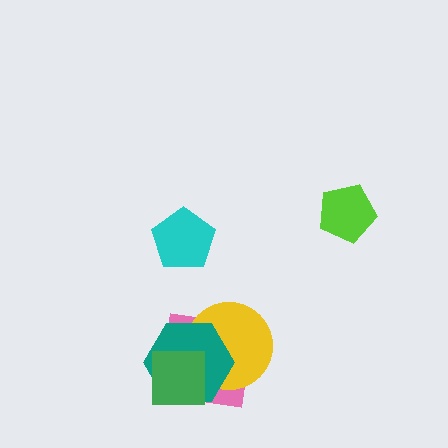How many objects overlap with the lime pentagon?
0 objects overlap with the lime pentagon.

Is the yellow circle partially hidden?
Yes, it is partially covered by another shape.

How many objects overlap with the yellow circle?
3 objects overlap with the yellow circle.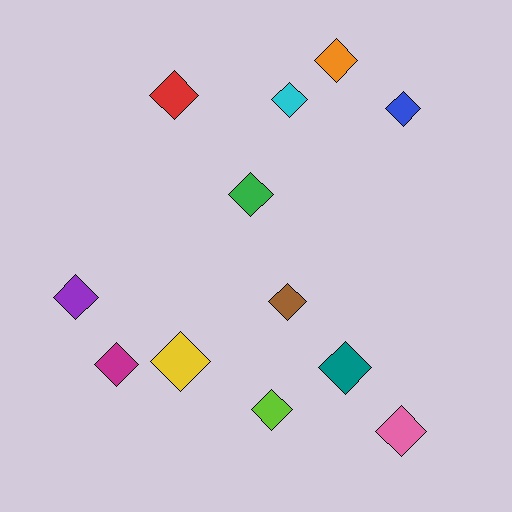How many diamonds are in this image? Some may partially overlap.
There are 12 diamonds.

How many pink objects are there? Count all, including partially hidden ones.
There is 1 pink object.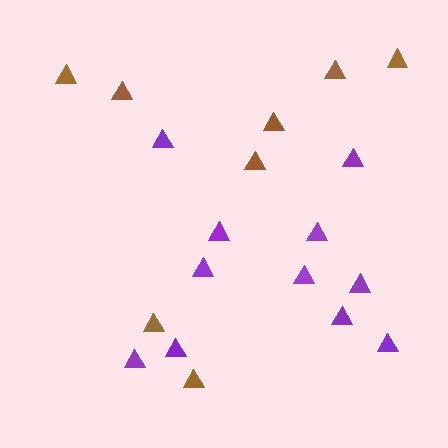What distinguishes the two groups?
There are 2 groups: one group of brown triangles (8) and one group of purple triangles (11).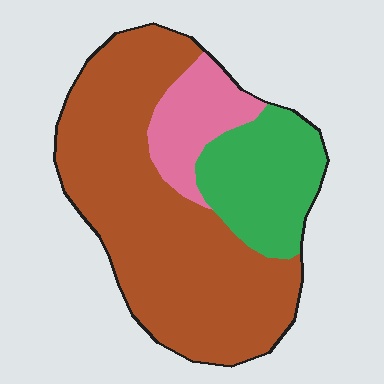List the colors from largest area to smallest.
From largest to smallest: brown, green, pink.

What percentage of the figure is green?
Green takes up between a sixth and a third of the figure.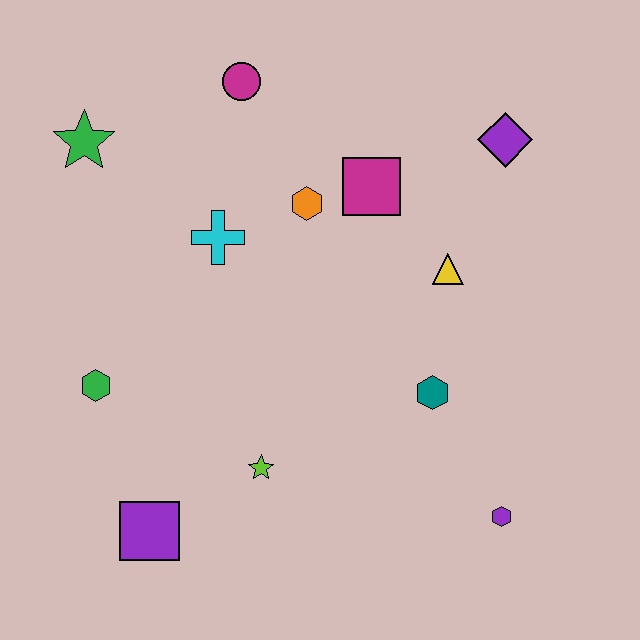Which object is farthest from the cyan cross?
The purple hexagon is farthest from the cyan cross.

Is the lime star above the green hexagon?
No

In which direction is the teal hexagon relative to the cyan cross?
The teal hexagon is to the right of the cyan cross.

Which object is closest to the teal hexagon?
The yellow triangle is closest to the teal hexagon.